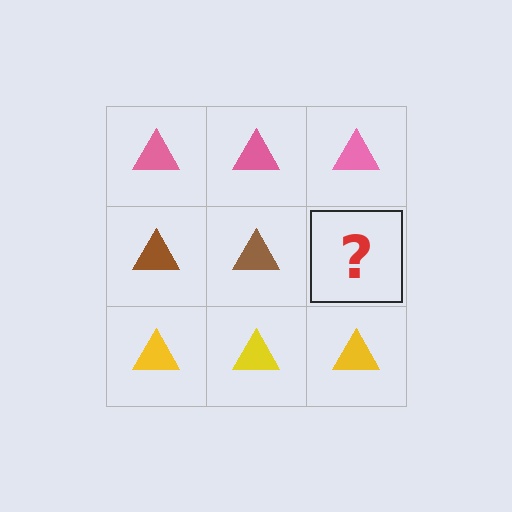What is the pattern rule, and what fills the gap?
The rule is that each row has a consistent color. The gap should be filled with a brown triangle.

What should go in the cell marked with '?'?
The missing cell should contain a brown triangle.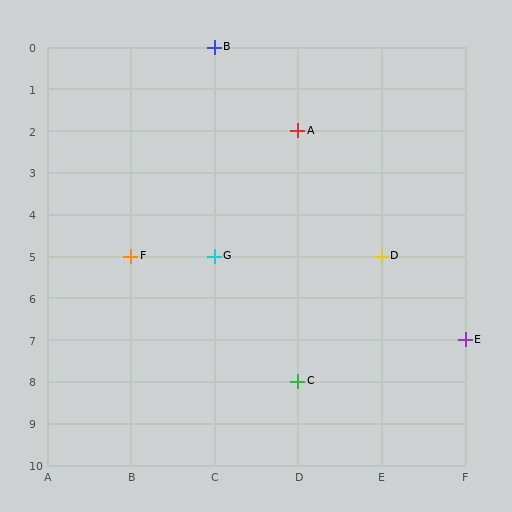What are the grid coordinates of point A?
Point A is at grid coordinates (D, 2).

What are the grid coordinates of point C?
Point C is at grid coordinates (D, 8).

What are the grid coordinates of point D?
Point D is at grid coordinates (E, 5).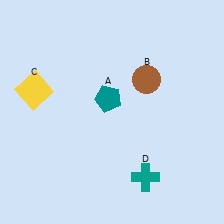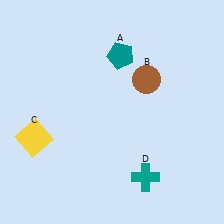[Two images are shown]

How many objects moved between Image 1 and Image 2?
2 objects moved between the two images.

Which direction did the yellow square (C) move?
The yellow square (C) moved down.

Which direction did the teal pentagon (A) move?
The teal pentagon (A) moved up.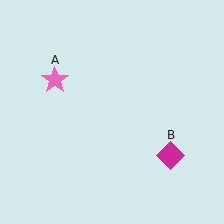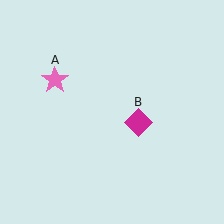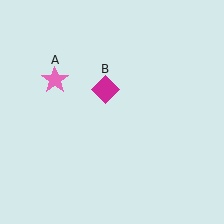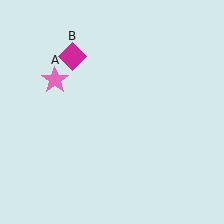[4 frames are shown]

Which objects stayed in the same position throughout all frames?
Pink star (object A) remained stationary.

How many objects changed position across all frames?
1 object changed position: magenta diamond (object B).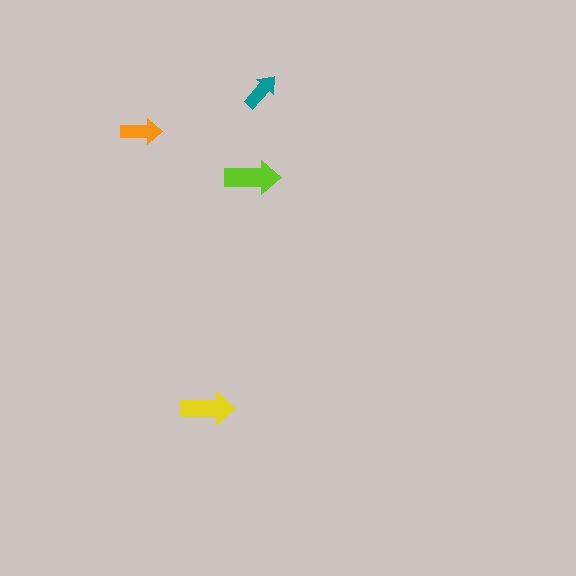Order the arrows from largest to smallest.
the lime one, the yellow one, the orange one, the teal one.